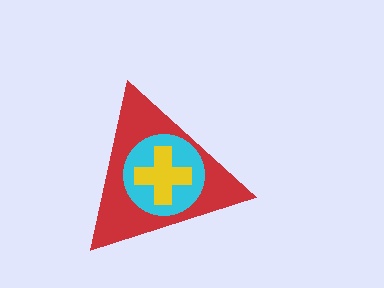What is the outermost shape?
The red triangle.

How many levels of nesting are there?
3.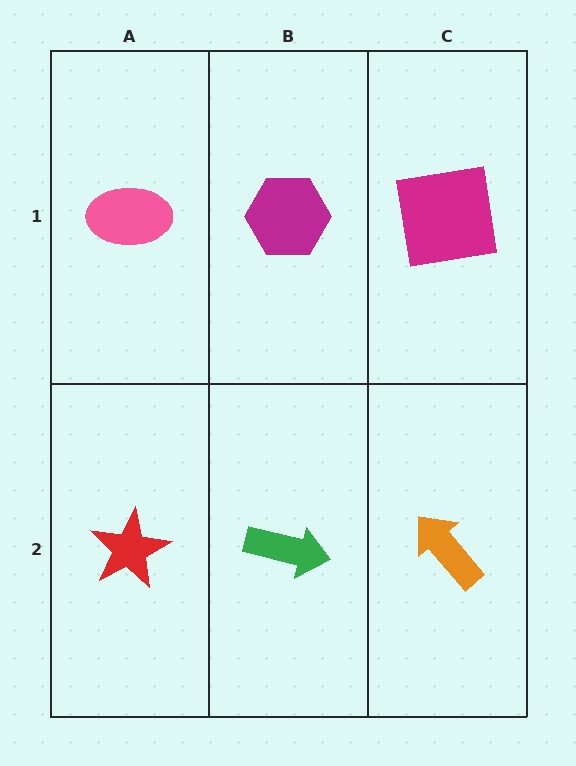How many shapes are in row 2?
3 shapes.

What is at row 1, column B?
A magenta hexagon.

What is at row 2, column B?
A green arrow.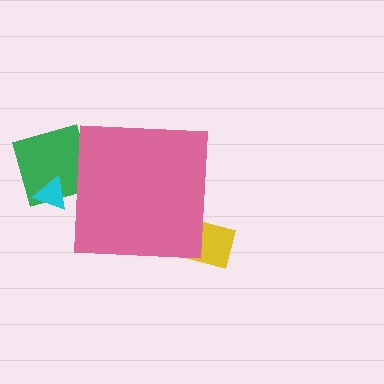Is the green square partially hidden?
Yes, the green square is partially hidden behind the pink square.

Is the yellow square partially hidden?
Yes, the yellow square is partially hidden behind the pink square.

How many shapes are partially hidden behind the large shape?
3 shapes are partially hidden.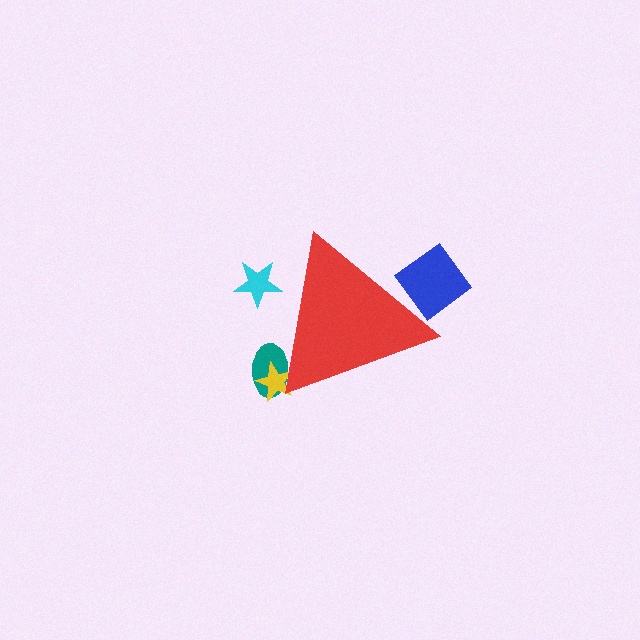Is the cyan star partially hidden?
Yes, the cyan star is partially hidden behind the red triangle.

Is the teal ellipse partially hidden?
Yes, the teal ellipse is partially hidden behind the red triangle.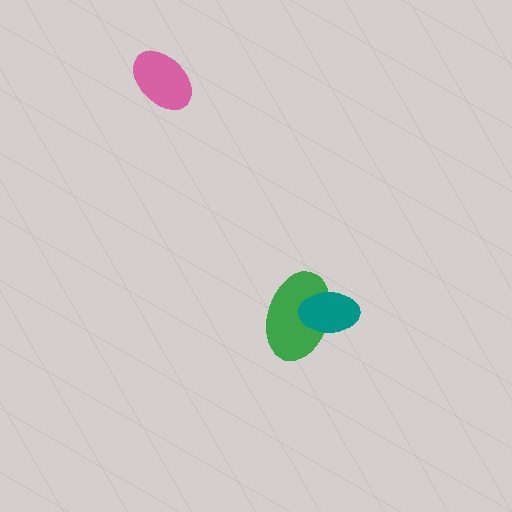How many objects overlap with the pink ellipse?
0 objects overlap with the pink ellipse.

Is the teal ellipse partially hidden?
No, no other shape covers it.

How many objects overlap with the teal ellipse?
1 object overlaps with the teal ellipse.